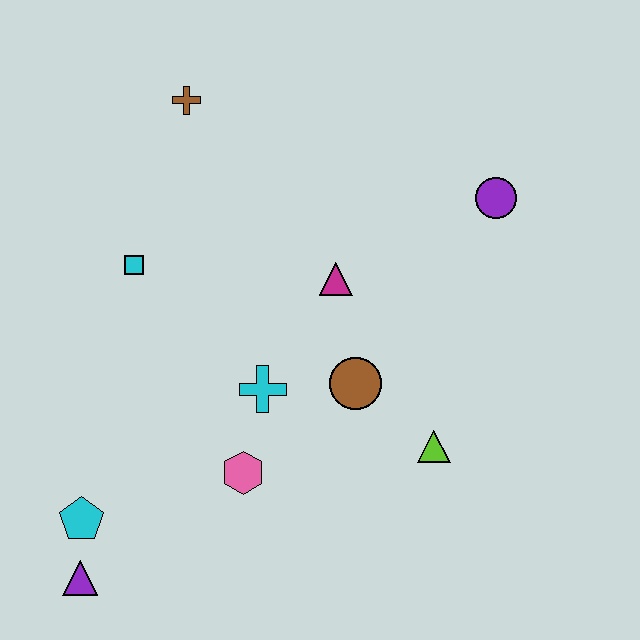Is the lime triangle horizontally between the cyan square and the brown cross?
No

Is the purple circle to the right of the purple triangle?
Yes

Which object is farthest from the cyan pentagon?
The purple circle is farthest from the cyan pentagon.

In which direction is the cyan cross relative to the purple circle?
The cyan cross is to the left of the purple circle.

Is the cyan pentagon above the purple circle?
No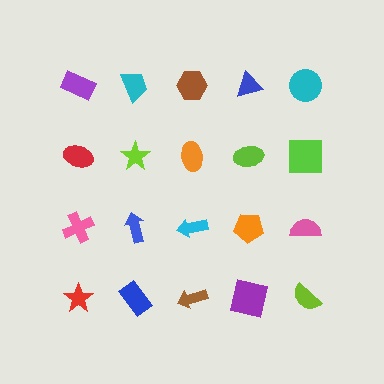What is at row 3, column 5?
A pink semicircle.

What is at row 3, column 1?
A pink cross.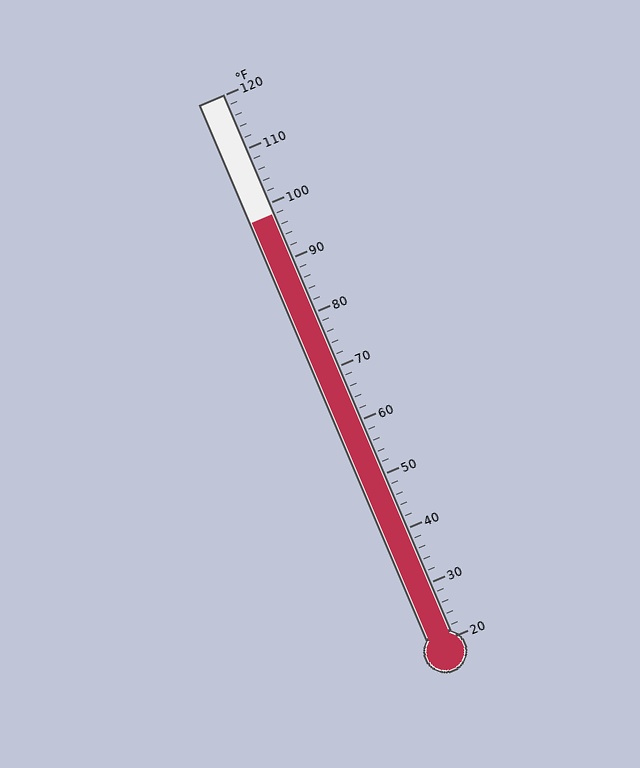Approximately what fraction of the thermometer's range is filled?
The thermometer is filled to approximately 80% of its range.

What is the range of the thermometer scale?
The thermometer scale ranges from 20°F to 120°F.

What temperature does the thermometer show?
The thermometer shows approximately 98°F.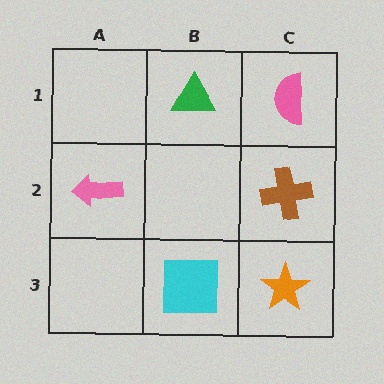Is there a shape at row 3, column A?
No, that cell is empty.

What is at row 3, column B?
A cyan square.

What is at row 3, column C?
An orange star.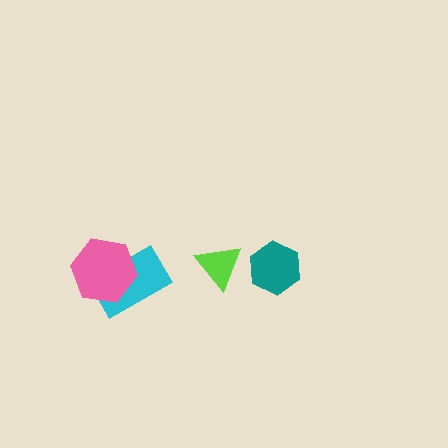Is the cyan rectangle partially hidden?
Yes, it is partially covered by another shape.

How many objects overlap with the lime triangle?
0 objects overlap with the lime triangle.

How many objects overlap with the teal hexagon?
0 objects overlap with the teal hexagon.